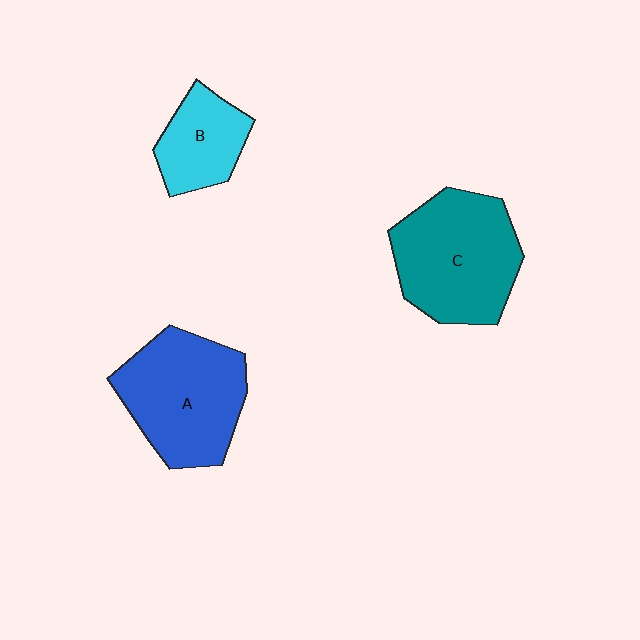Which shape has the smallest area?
Shape B (cyan).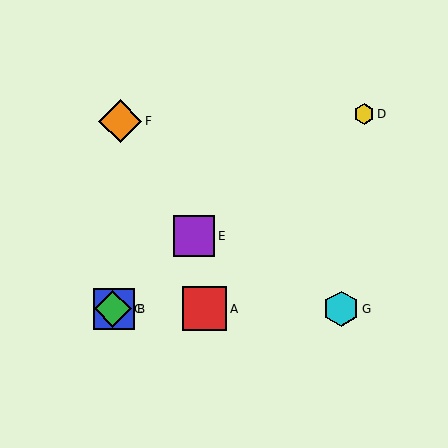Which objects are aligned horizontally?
Objects A, B, C, G are aligned horizontally.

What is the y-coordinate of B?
Object B is at y≈309.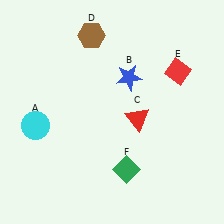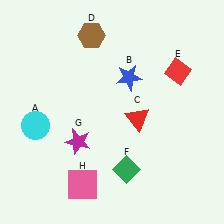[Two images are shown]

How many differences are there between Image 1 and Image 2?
There are 2 differences between the two images.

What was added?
A magenta star (G), a pink square (H) were added in Image 2.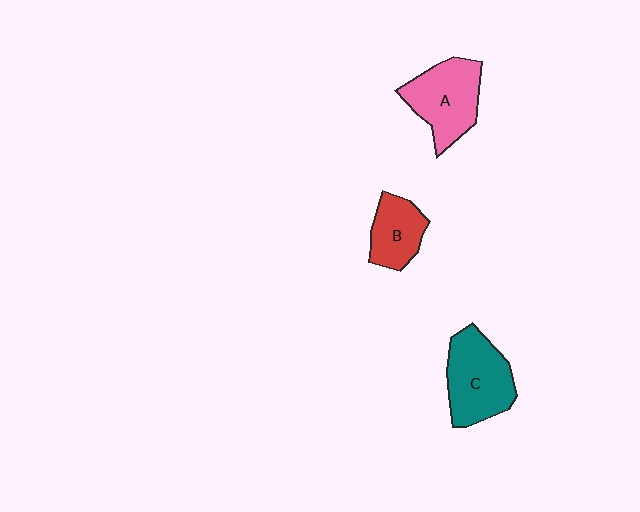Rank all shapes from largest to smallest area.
From largest to smallest: C (teal), A (pink), B (red).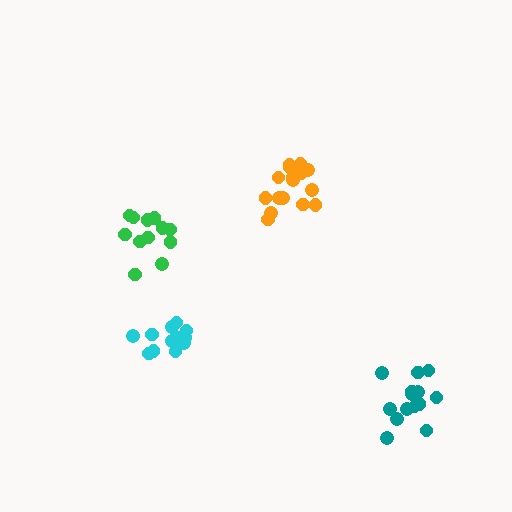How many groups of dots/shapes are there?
There are 4 groups.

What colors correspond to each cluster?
The clusters are colored: green, orange, cyan, teal.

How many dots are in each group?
Group 1: 12 dots, Group 2: 16 dots, Group 3: 12 dots, Group 4: 14 dots (54 total).